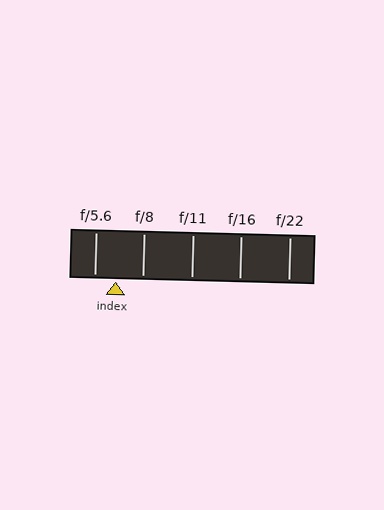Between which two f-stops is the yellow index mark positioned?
The index mark is between f/5.6 and f/8.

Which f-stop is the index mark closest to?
The index mark is closest to f/5.6.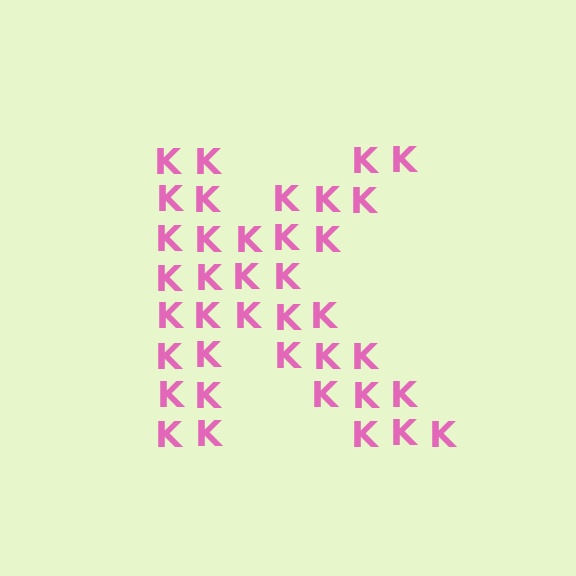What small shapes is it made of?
It is made of small letter K's.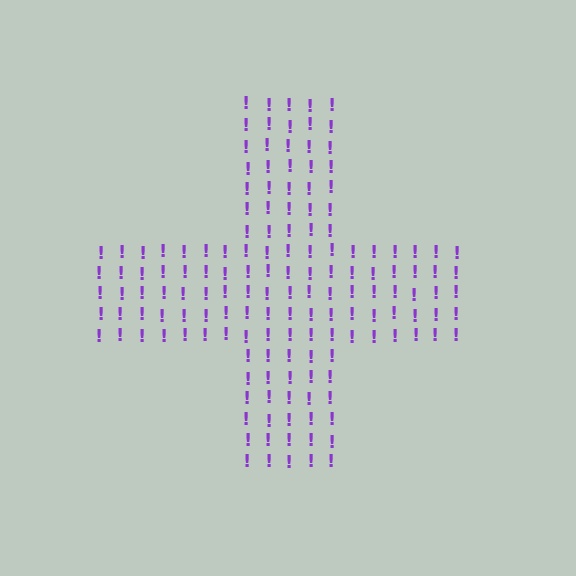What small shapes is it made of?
It is made of small exclamation marks.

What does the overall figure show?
The overall figure shows a cross.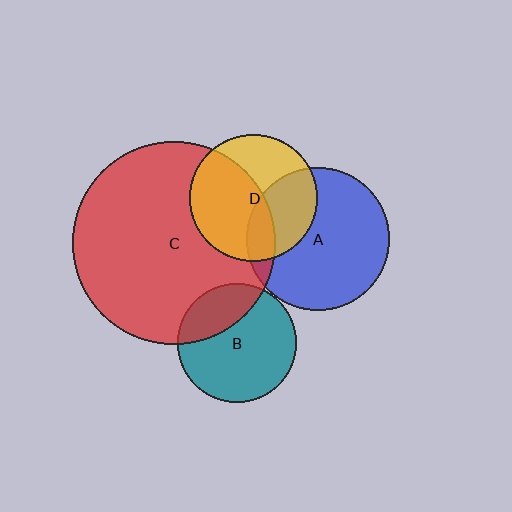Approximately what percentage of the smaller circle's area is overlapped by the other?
Approximately 30%.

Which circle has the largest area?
Circle C (red).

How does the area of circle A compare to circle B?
Approximately 1.4 times.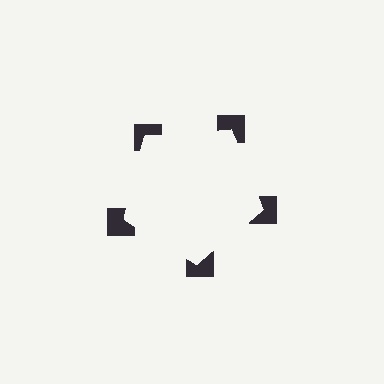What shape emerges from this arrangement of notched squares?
An illusory pentagon — its edges are inferred from the aligned wedge cuts in the notched squares, not physically drawn.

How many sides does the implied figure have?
5 sides.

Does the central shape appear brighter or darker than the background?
It typically appears slightly brighter than the background, even though no actual brightness change is drawn.